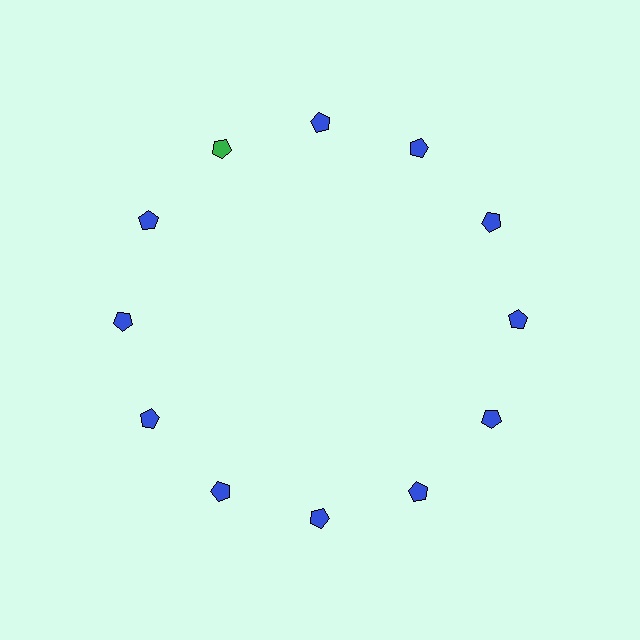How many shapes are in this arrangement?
There are 12 shapes arranged in a ring pattern.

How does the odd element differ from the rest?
It has a different color: green instead of blue.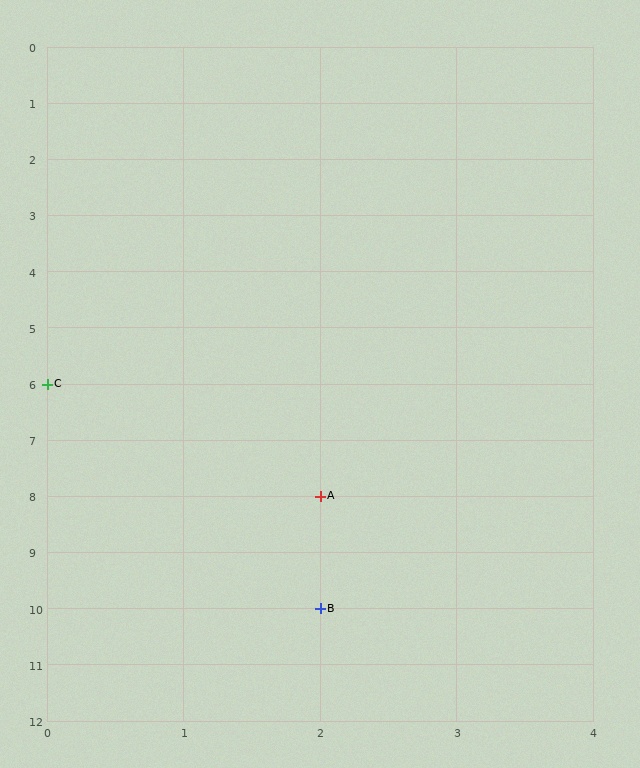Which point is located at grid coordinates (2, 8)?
Point A is at (2, 8).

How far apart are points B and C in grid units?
Points B and C are 2 columns and 4 rows apart (about 4.5 grid units diagonally).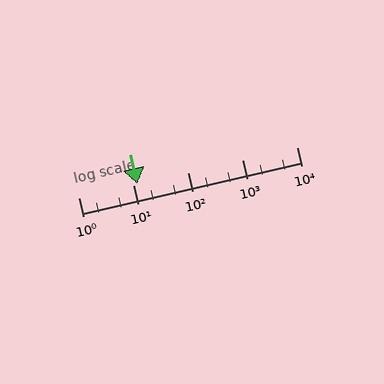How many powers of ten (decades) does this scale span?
The scale spans 4 decades, from 1 to 10000.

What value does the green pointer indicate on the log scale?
The pointer indicates approximately 12.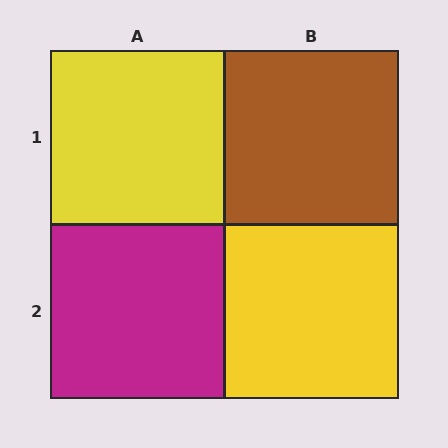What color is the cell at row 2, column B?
Yellow.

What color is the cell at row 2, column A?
Magenta.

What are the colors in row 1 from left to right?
Yellow, brown.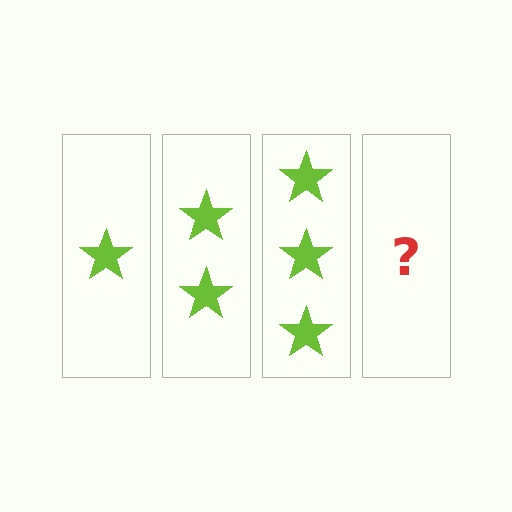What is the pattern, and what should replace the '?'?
The pattern is that each step adds one more star. The '?' should be 4 stars.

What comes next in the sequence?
The next element should be 4 stars.